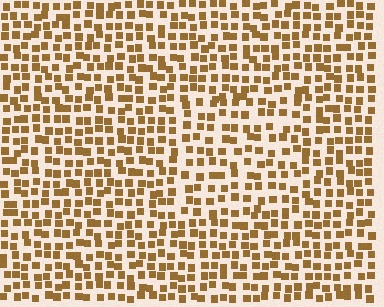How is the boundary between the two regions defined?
The boundary is defined by a change in element density (approximately 1.3x ratio). All elements are the same color, size, and shape.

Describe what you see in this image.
The image contains small brown elements arranged at two different densities. A rectangle-shaped region is visible where the elements are less densely packed than the surrounding area.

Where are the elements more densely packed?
The elements are more densely packed outside the rectangle boundary.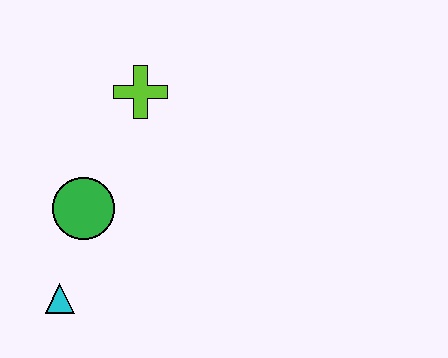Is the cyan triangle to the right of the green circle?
No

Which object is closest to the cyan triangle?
The green circle is closest to the cyan triangle.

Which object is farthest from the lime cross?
The cyan triangle is farthest from the lime cross.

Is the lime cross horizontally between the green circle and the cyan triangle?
No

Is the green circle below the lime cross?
Yes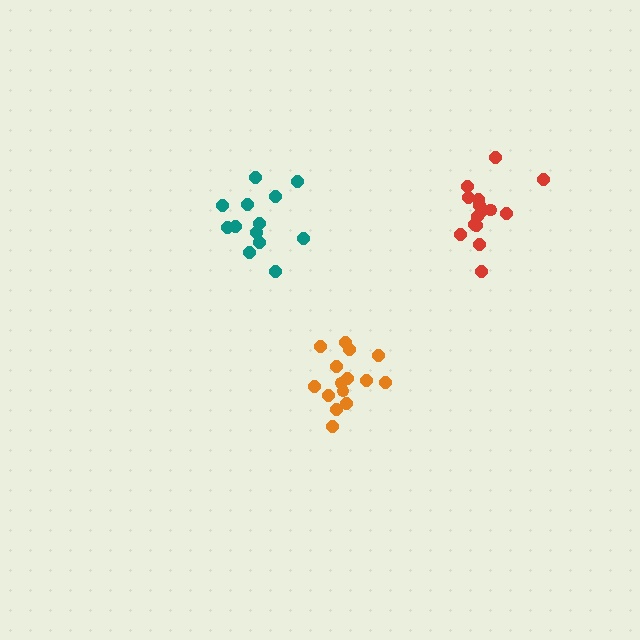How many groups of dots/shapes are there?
There are 3 groups.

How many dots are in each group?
Group 1: 15 dots, Group 2: 15 dots, Group 3: 13 dots (43 total).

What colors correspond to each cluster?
The clusters are colored: red, orange, teal.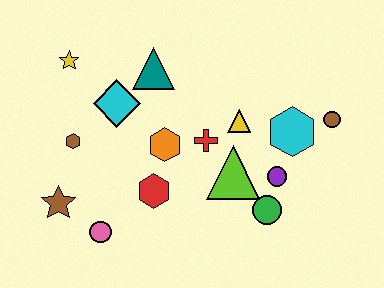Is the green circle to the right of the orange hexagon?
Yes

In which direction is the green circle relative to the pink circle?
The green circle is to the right of the pink circle.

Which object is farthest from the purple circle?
The yellow star is farthest from the purple circle.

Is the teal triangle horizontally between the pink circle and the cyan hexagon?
Yes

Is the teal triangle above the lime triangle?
Yes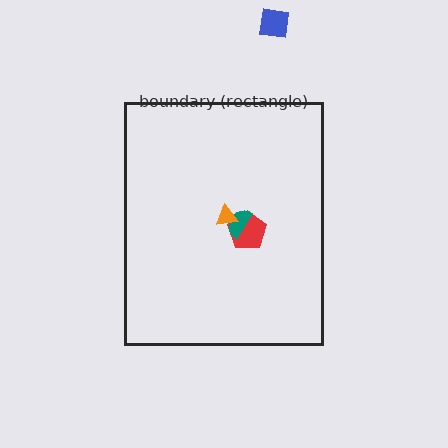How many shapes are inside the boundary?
3 inside, 1 outside.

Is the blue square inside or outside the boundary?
Outside.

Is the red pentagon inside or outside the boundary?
Inside.